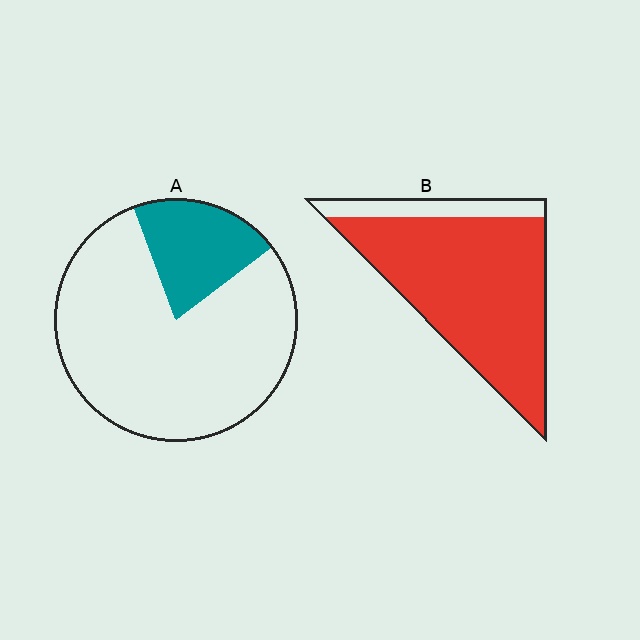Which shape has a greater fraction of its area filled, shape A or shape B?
Shape B.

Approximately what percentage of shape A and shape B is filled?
A is approximately 20% and B is approximately 85%.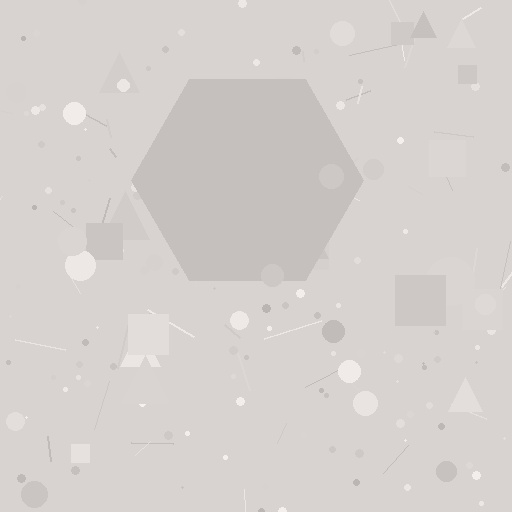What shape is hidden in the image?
A hexagon is hidden in the image.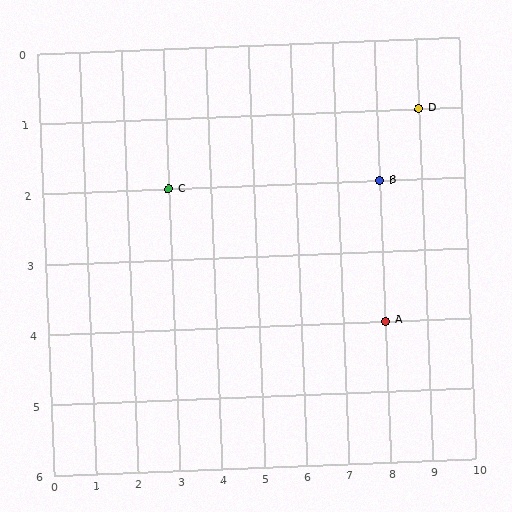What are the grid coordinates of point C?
Point C is at grid coordinates (3, 2).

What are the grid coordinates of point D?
Point D is at grid coordinates (9, 1).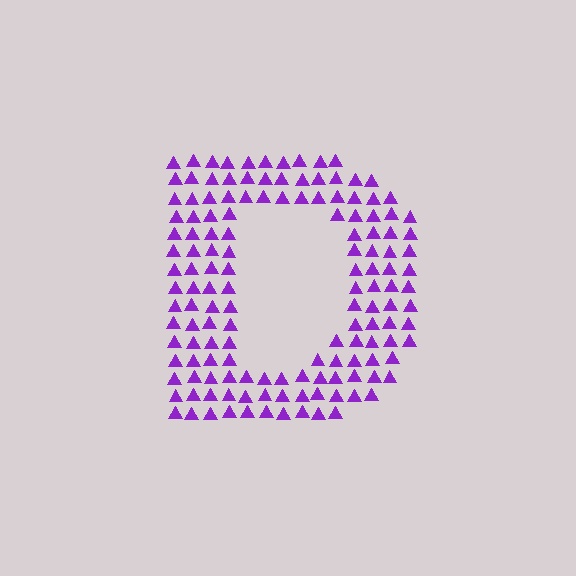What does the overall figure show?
The overall figure shows the letter D.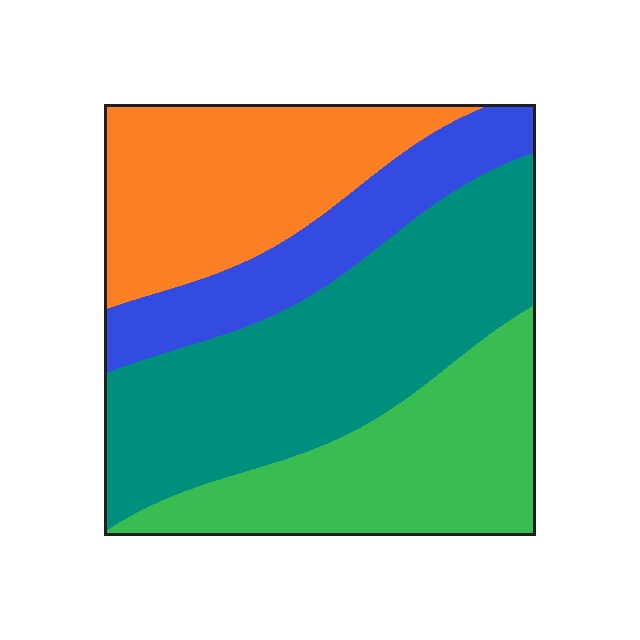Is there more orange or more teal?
Teal.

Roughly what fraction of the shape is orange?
Orange covers 24% of the shape.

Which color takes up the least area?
Blue, at roughly 15%.